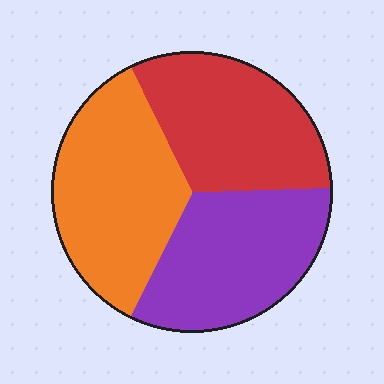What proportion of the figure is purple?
Purple covers about 35% of the figure.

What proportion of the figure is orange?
Orange covers about 35% of the figure.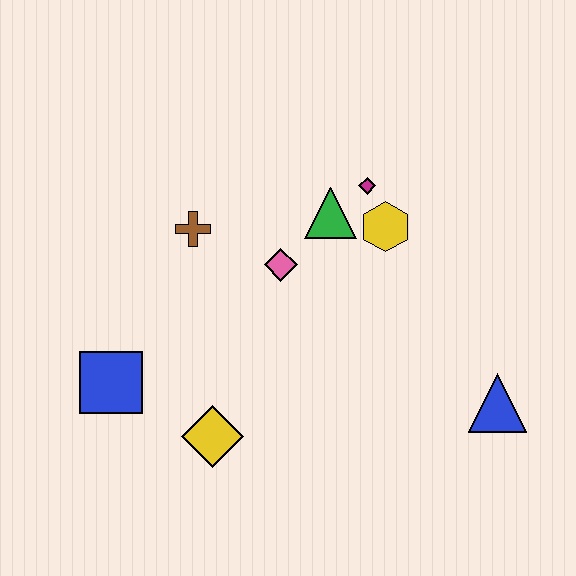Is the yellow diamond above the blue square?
No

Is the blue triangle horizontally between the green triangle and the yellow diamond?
No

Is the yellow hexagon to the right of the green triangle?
Yes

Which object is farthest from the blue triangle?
The blue square is farthest from the blue triangle.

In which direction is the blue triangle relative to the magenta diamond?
The blue triangle is below the magenta diamond.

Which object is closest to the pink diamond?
The green triangle is closest to the pink diamond.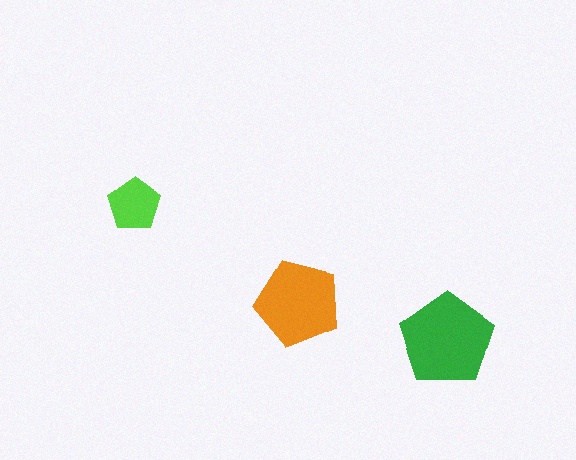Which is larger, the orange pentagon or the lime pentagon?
The orange one.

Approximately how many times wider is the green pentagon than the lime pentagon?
About 2 times wider.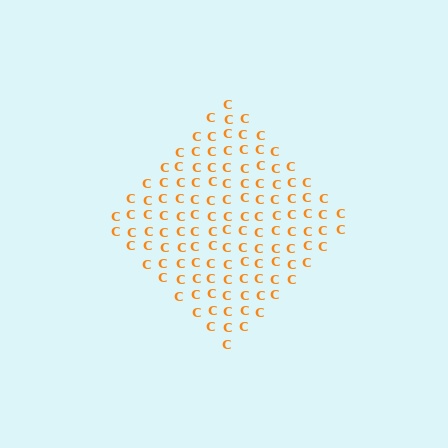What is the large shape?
The large shape is a diamond.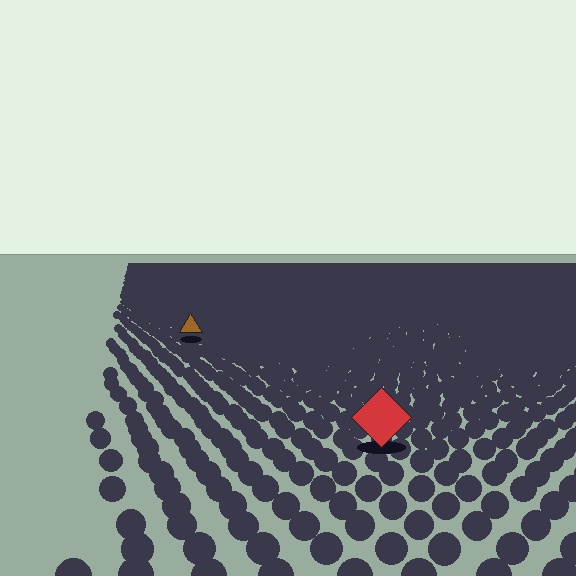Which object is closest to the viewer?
The red diamond is closest. The texture marks near it are larger and more spread out.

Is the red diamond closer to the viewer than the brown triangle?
Yes. The red diamond is closer — you can tell from the texture gradient: the ground texture is coarser near it.